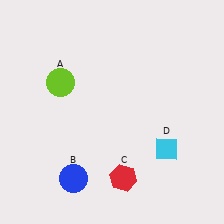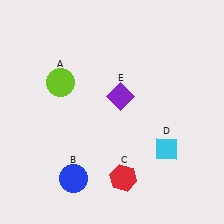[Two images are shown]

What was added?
A purple diamond (E) was added in Image 2.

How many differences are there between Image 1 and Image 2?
There is 1 difference between the two images.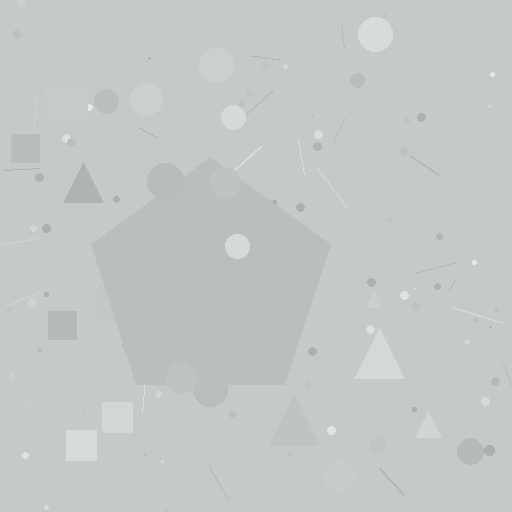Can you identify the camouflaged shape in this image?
The camouflaged shape is a pentagon.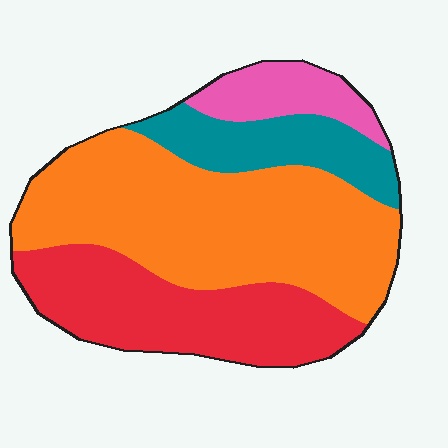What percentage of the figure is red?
Red takes up between a sixth and a third of the figure.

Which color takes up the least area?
Pink, at roughly 10%.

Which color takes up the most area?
Orange, at roughly 50%.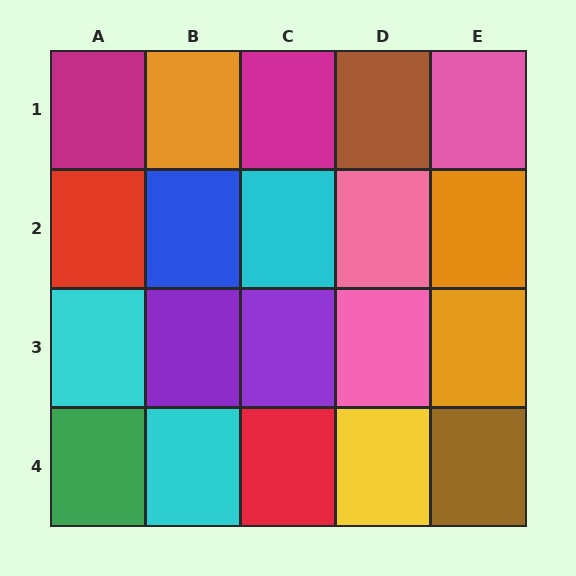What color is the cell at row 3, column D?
Pink.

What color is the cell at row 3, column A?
Cyan.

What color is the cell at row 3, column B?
Purple.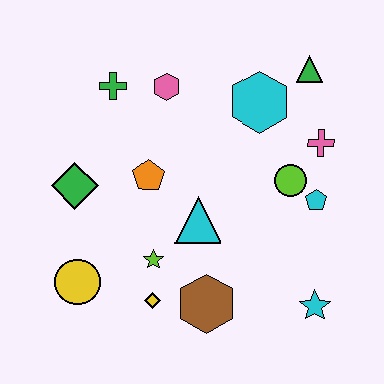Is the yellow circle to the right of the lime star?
No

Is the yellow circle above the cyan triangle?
No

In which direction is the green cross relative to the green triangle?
The green cross is to the left of the green triangle.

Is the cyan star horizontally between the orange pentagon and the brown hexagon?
No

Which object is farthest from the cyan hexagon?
The yellow circle is farthest from the cyan hexagon.